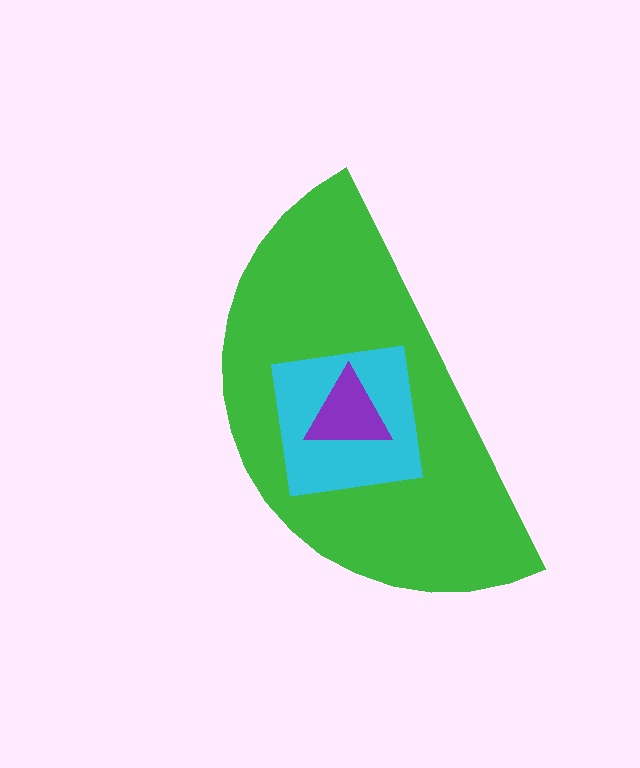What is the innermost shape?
The purple triangle.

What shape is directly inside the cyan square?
The purple triangle.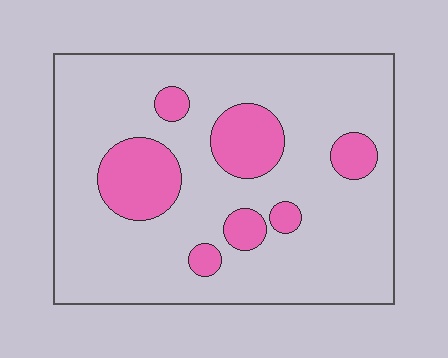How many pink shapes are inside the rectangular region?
7.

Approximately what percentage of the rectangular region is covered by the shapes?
Approximately 20%.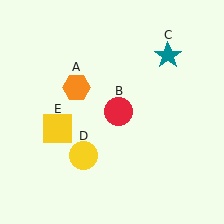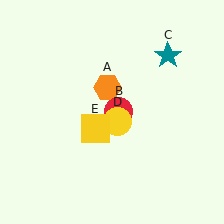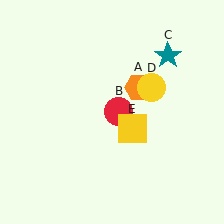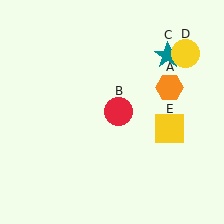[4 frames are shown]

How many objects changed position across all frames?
3 objects changed position: orange hexagon (object A), yellow circle (object D), yellow square (object E).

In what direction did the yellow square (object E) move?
The yellow square (object E) moved right.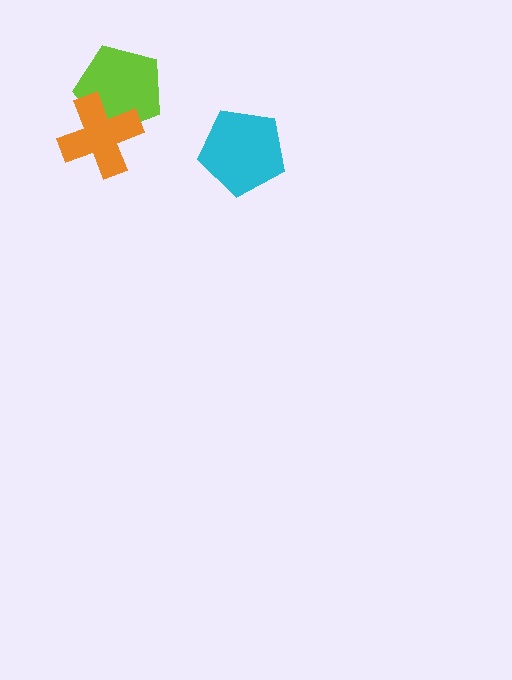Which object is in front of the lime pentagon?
The orange cross is in front of the lime pentagon.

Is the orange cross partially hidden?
No, no other shape covers it.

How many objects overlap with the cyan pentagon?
0 objects overlap with the cyan pentagon.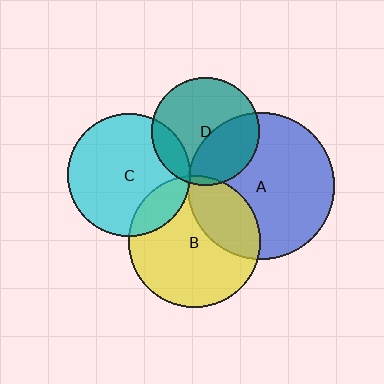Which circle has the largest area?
Circle A (blue).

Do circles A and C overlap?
Yes.